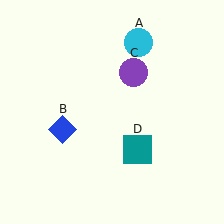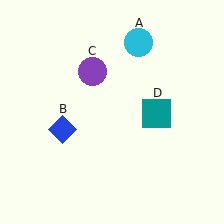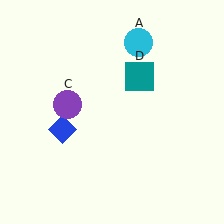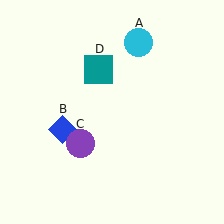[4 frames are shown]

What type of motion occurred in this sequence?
The purple circle (object C), teal square (object D) rotated counterclockwise around the center of the scene.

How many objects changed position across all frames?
2 objects changed position: purple circle (object C), teal square (object D).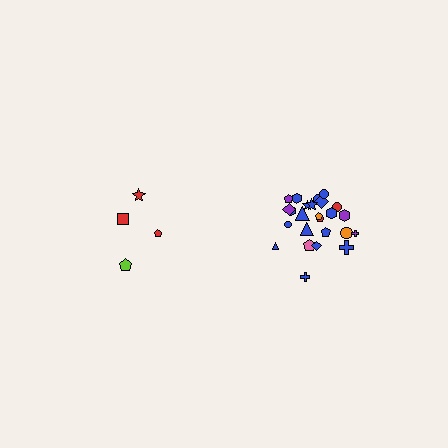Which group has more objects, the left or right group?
The right group.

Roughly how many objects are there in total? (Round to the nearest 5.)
Roughly 30 objects in total.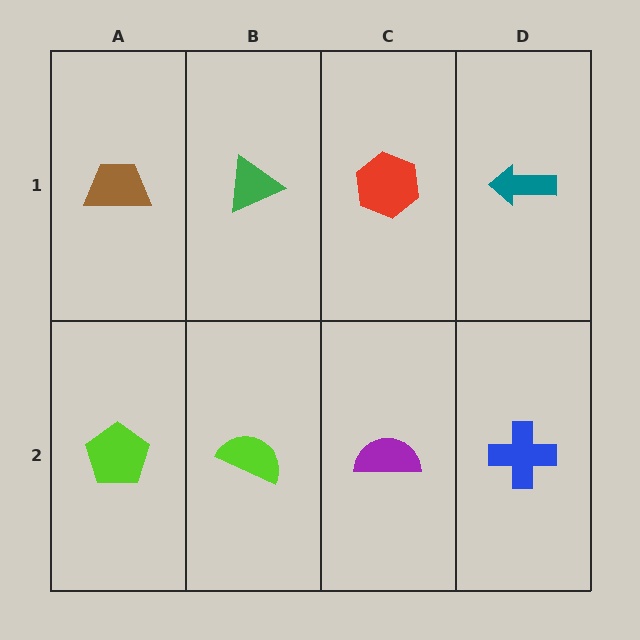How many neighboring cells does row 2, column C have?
3.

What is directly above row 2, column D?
A teal arrow.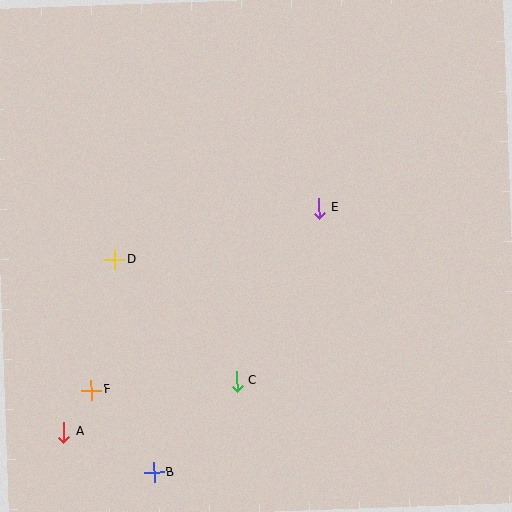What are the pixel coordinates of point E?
Point E is at (319, 208).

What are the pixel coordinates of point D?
Point D is at (115, 260).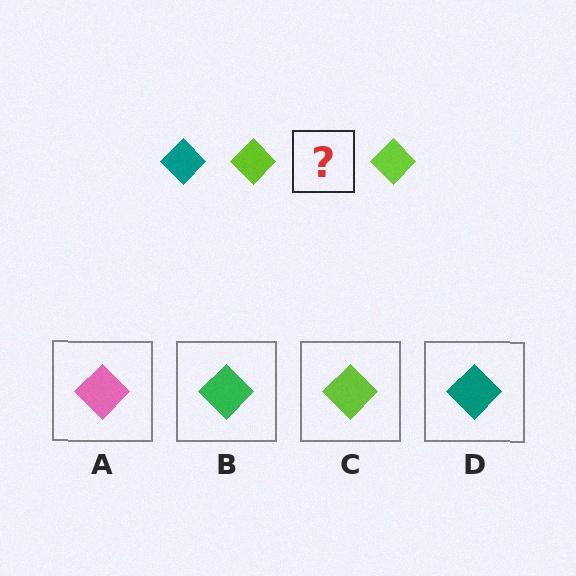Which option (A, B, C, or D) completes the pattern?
D.